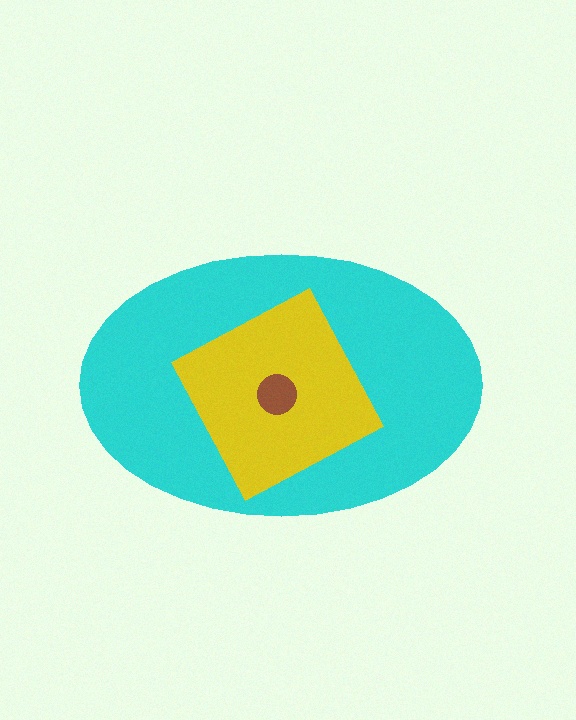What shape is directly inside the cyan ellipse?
The yellow square.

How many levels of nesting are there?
3.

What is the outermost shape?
The cyan ellipse.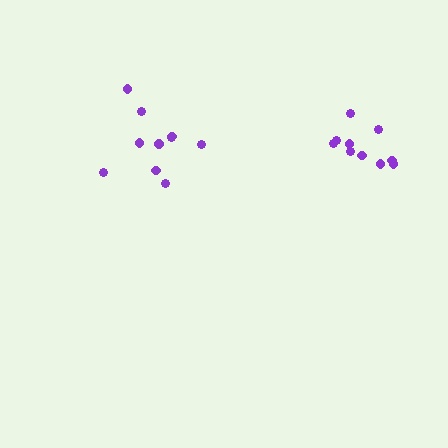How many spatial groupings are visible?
There are 2 spatial groupings.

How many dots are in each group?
Group 1: 10 dots, Group 2: 10 dots (20 total).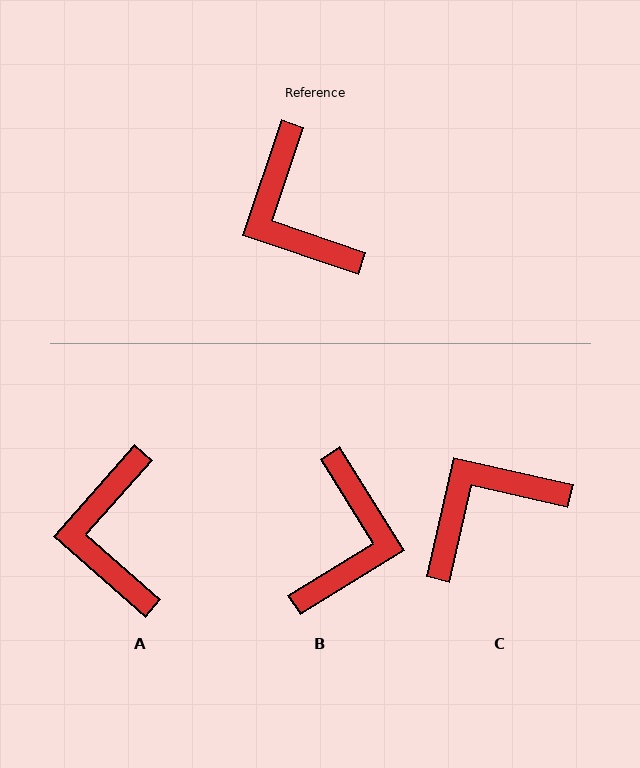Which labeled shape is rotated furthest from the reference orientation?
B, about 140 degrees away.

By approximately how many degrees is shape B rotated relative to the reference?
Approximately 140 degrees counter-clockwise.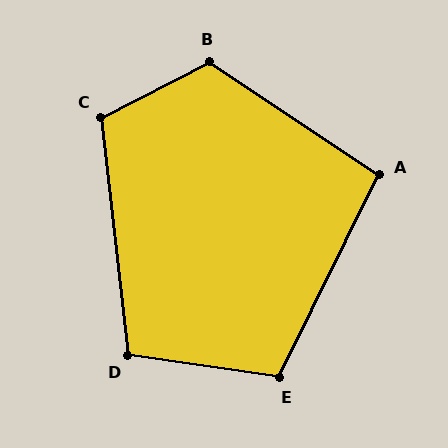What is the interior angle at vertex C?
Approximately 111 degrees (obtuse).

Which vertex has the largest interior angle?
B, at approximately 119 degrees.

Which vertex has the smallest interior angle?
A, at approximately 97 degrees.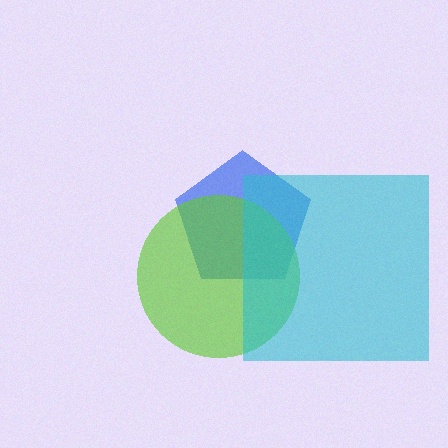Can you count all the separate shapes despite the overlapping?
Yes, there are 3 separate shapes.